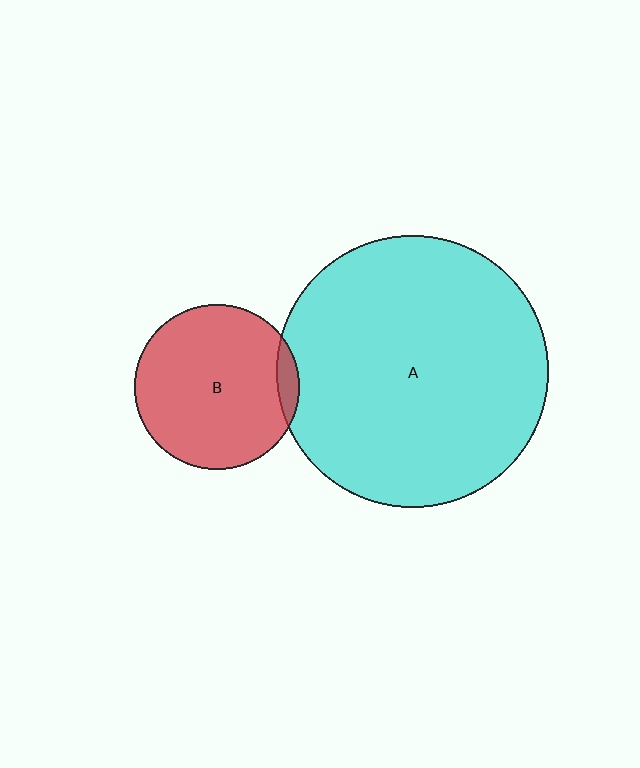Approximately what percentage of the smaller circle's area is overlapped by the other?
Approximately 5%.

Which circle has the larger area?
Circle A (cyan).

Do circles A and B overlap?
Yes.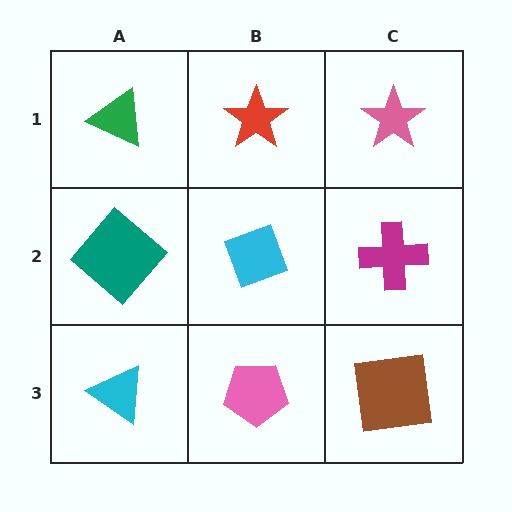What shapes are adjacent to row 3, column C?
A magenta cross (row 2, column C), a pink pentagon (row 3, column B).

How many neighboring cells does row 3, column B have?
3.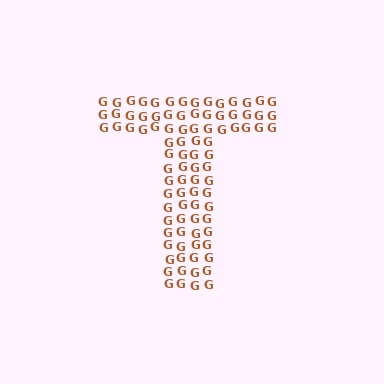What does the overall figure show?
The overall figure shows the letter T.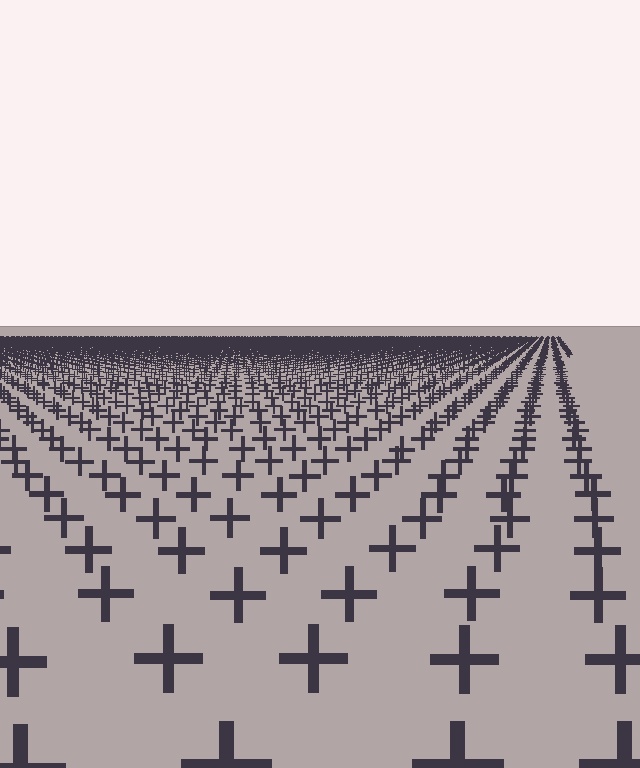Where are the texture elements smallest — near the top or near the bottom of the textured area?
Near the top.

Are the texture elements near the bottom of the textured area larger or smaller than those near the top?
Larger. Near the bottom, elements are closer to the viewer and appear at a bigger on-screen size.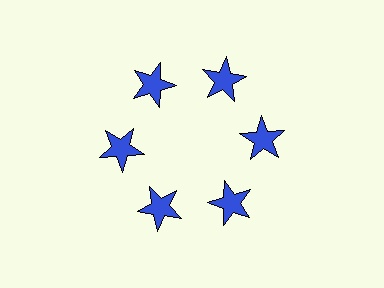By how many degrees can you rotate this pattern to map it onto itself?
The pattern maps onto itself every 60 degrees of rotation.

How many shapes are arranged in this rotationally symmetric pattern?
There are 6 shapes, arranged in 6 groups of 1.